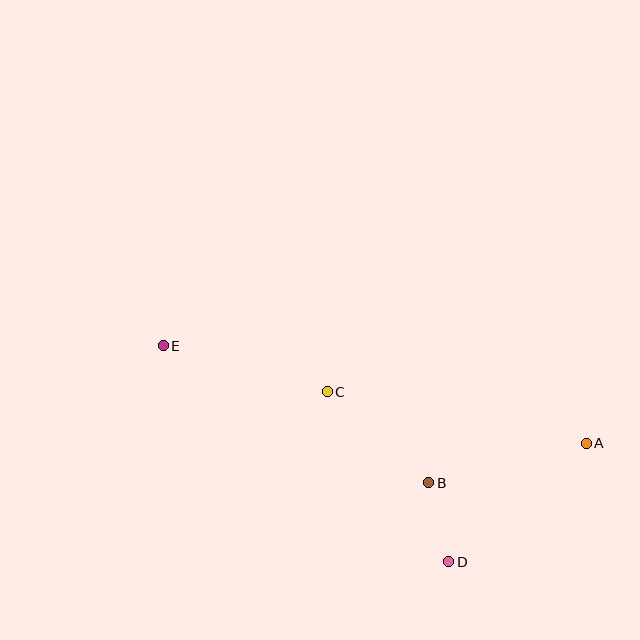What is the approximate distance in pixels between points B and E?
The distance between B and E is approximately 299 pixels.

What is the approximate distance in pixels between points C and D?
The distance between C and D is approximately 209 pixels.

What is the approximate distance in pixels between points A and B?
The distance between A and B is approximately 162 pixels.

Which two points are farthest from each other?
Points A and E are farthest from each other.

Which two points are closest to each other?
Points B and D are closest to each other.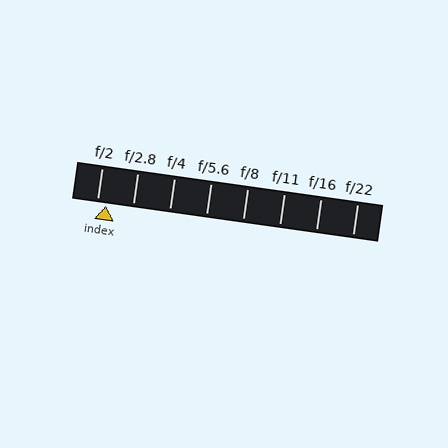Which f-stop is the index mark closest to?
The index mark is closest to f/2.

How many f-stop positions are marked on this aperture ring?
There are 8 f-stop positions marked.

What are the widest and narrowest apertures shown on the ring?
The widest aperture shown is f/2 and the narrowest is f/22.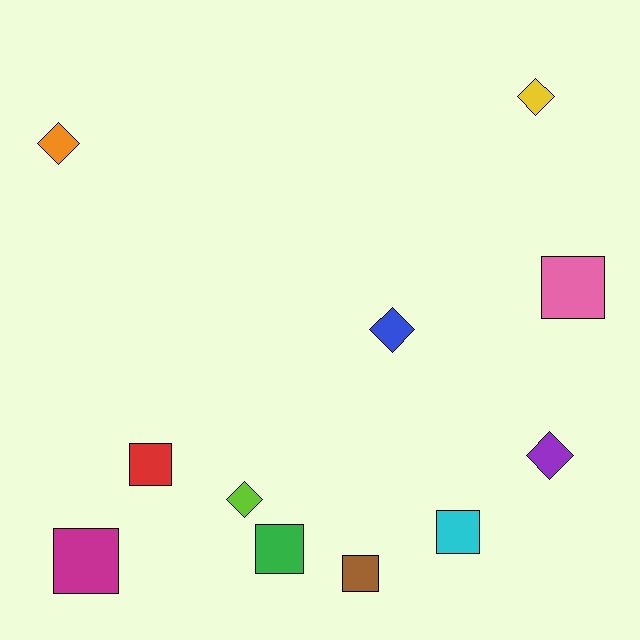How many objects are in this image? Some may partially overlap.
There are 11 objects.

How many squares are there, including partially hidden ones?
There are 6 squares.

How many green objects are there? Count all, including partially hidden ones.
There is 1 green object.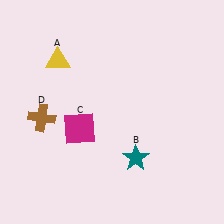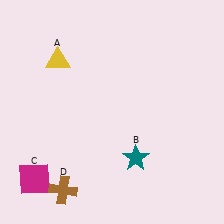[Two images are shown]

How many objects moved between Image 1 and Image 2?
2 objects moved between the two images.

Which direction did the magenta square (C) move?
The magenta square (C) moved down.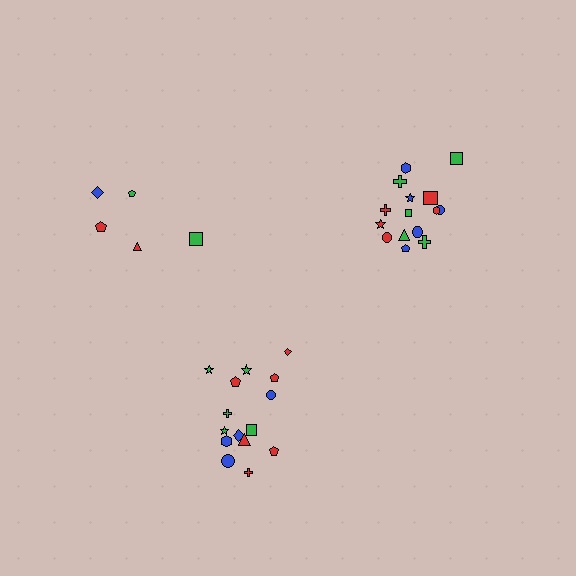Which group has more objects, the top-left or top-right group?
The top-right group.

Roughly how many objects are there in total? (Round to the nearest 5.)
Roughly 35 objects in total.